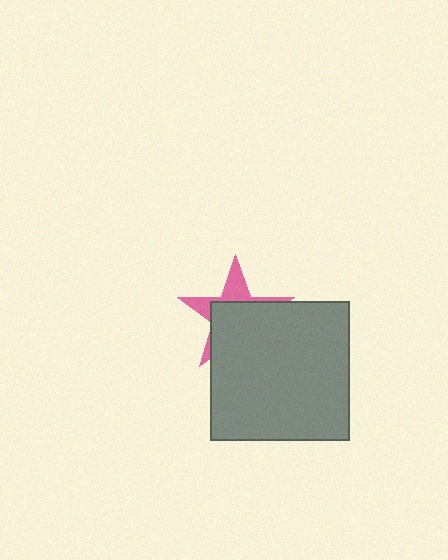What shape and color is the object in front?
The object in front is a gray square.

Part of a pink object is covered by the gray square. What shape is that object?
It is a star.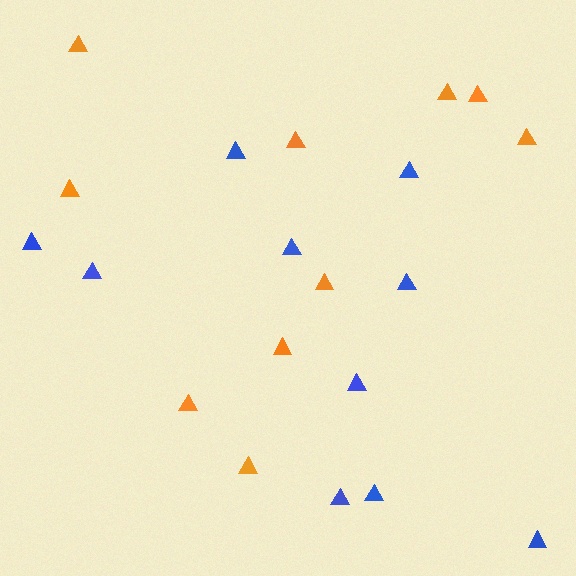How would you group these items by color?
There are 2 groups: one group of orange triangles (10) and one group of blue triangles (10).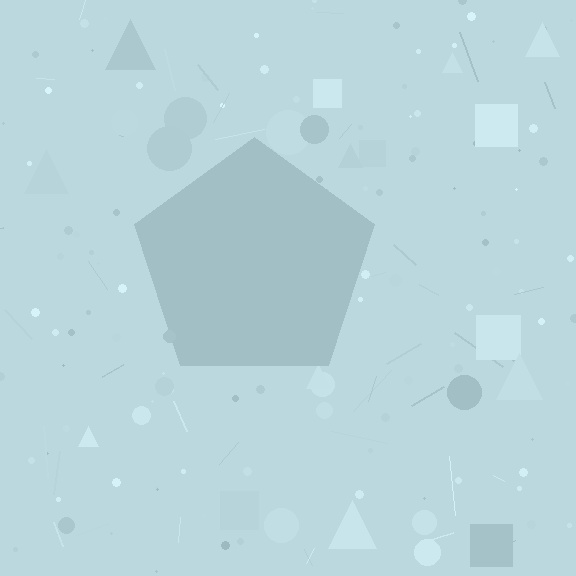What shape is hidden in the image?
A pentagon is hidden in the image.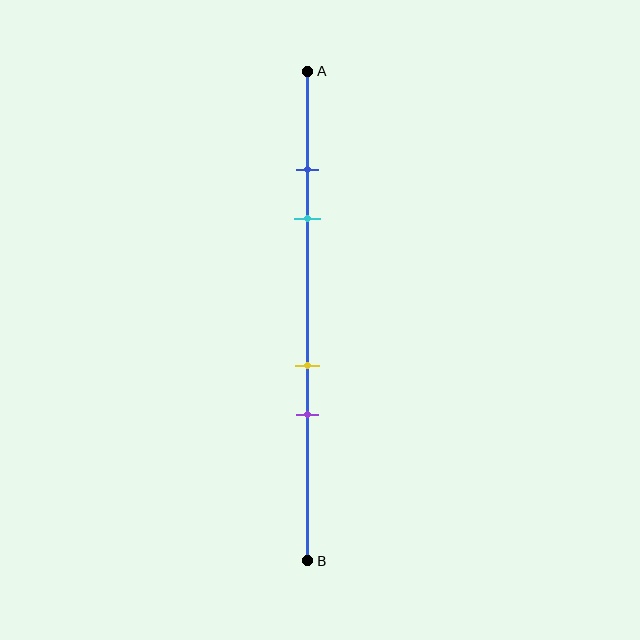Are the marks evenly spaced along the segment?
No, the marks are not evenly spaced.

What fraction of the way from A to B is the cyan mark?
The cyan mark is approximately 30% (0.3) of the way from A to B.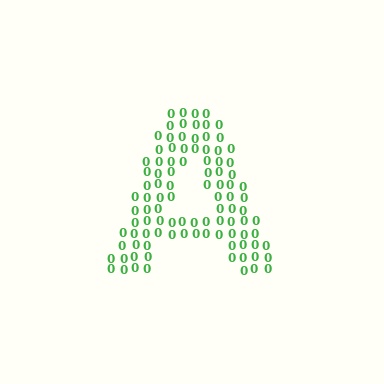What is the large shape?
The large shape is the letter A.